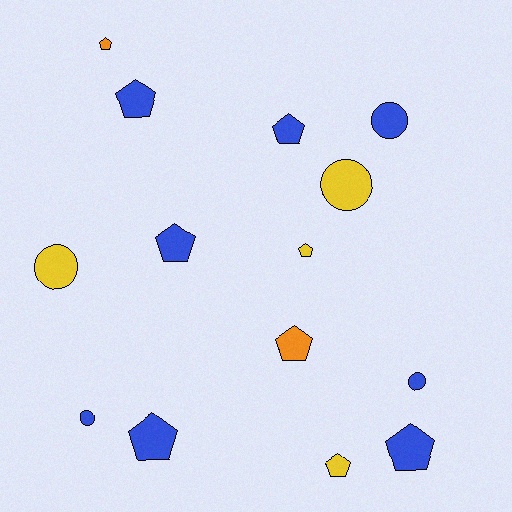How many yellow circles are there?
There are 2 yellow circles.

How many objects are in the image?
There are 14 objects.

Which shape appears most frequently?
Pentagon, with 9 objects.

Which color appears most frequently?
Blue, with 8 objects.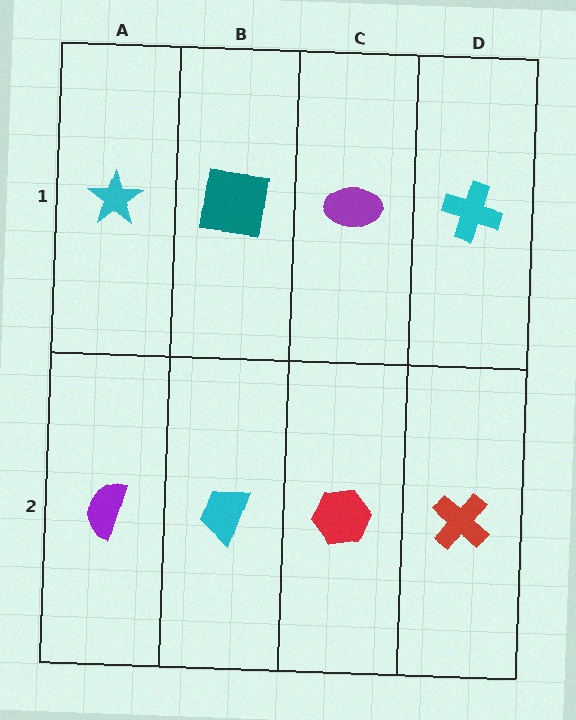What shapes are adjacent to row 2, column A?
A cyan star (row 1, column A), a cyan trapezoid (row 2, column B).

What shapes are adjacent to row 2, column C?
A purple ellipse (row 1, column C), a cyan trapezoid (row 2, column B), a red cross (row 2, column D).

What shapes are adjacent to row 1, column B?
A cyan trapezoid (row 2, column B), a cyan star (row 1, column A), a purple ellipse (row 1, column C).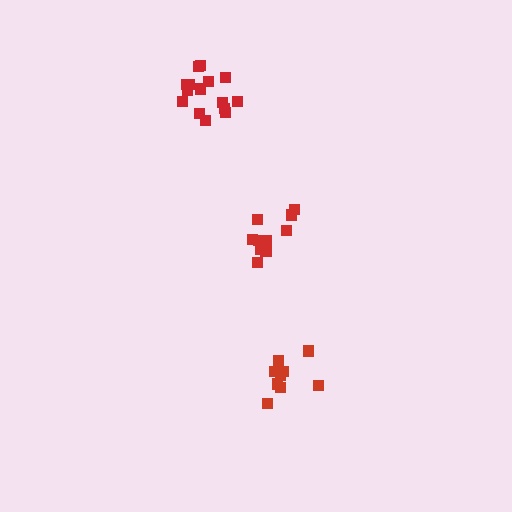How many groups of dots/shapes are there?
There are 3 groups.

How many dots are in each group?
Group 1: 11 dots, Group 2: 10 dots, Group 3: 15 dots (36 total).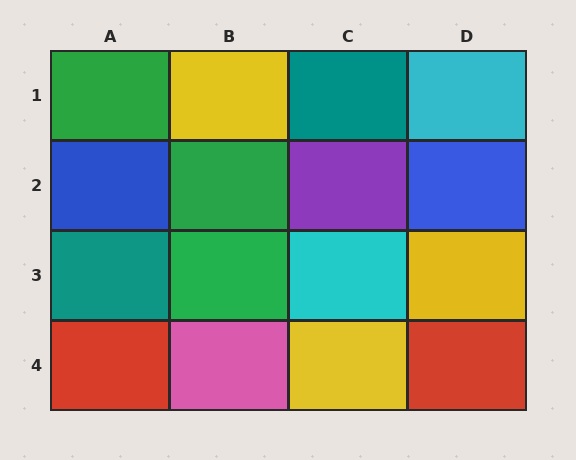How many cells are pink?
1 cell is pink.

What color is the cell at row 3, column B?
Green.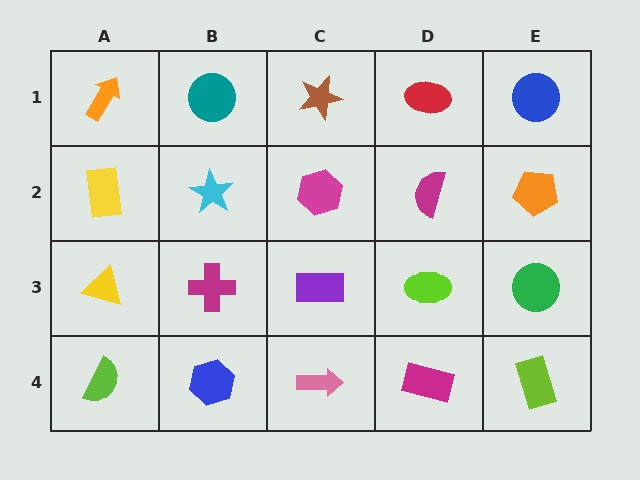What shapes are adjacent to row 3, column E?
An orange pentagon (row 2, column E), a lime rectangle (row 4, column E), a lime ellipse (row 3, column D).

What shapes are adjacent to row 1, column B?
A cyan star (row 2, column B), an orange arrow (row 1, column A), a brown star (row 1, column C).